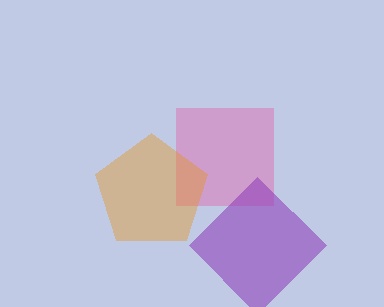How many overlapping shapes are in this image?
There are 3 overlapping shapes in the image.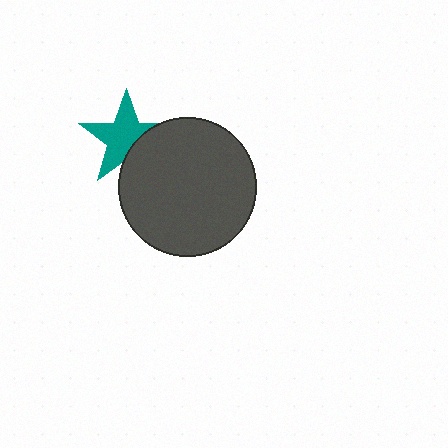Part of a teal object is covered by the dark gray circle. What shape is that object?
It is a star.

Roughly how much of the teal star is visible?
Most of it is visible (roughly 68%).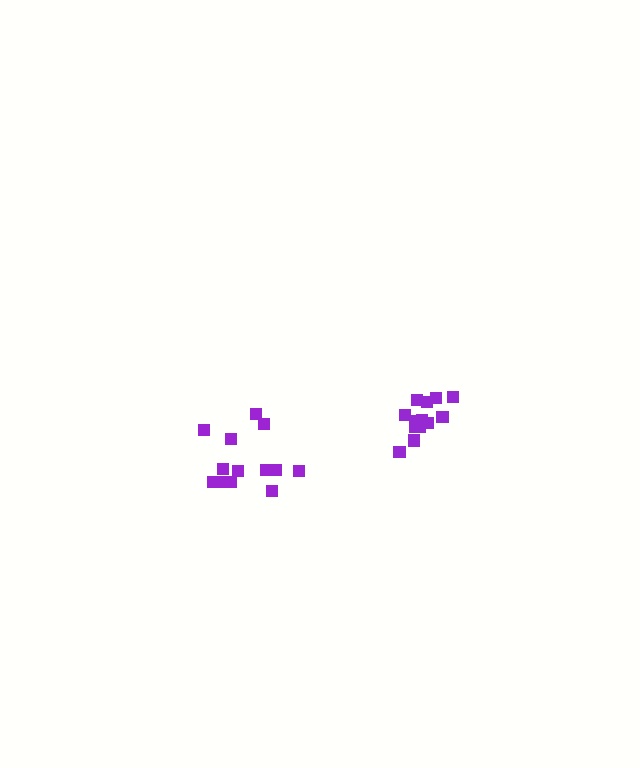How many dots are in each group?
Group 1: 14 dots, Group 2: 14 dots (28 total).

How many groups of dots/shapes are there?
There are 2 groups.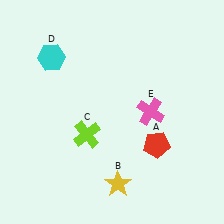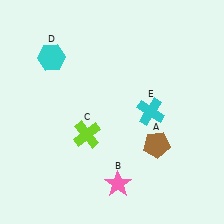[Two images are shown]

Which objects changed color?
A changed from red to brown. B changed from yellow to pink. E changed from pink to cyan.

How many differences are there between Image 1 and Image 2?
There are 3 differences between the two images.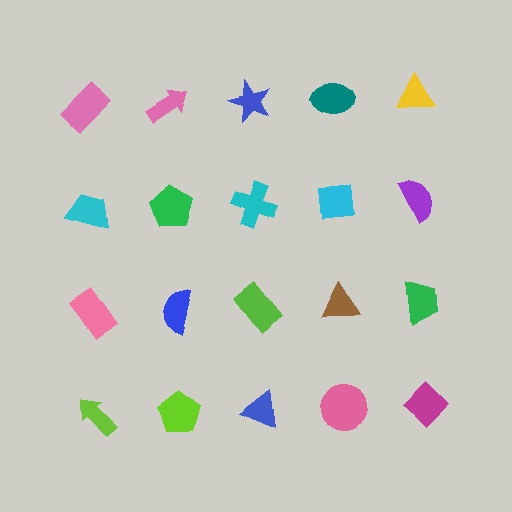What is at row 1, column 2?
A pink arrow.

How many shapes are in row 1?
5 shapes.